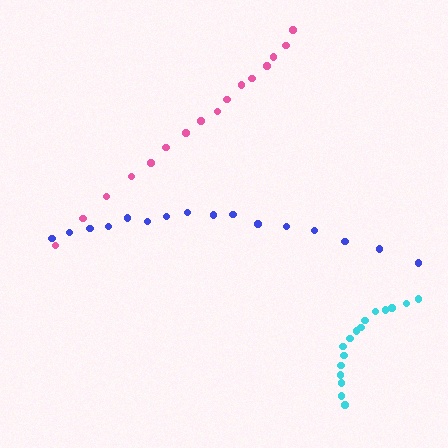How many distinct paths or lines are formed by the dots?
There are 3 distinct paths.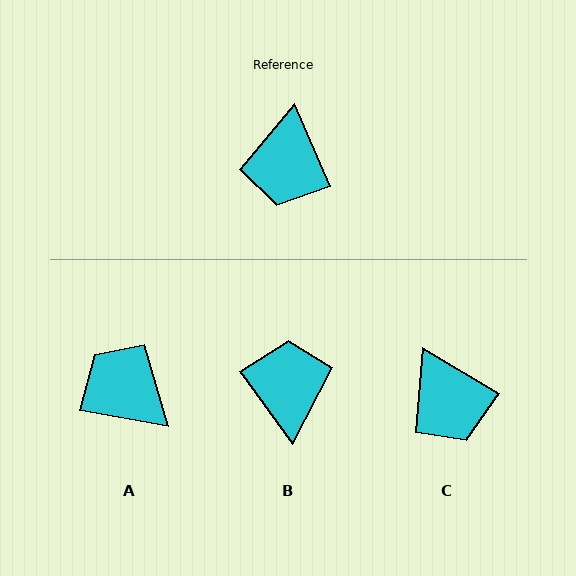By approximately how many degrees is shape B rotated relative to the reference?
Approximately 167 degrees clockwise.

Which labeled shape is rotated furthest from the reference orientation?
B, about 167 degrees away.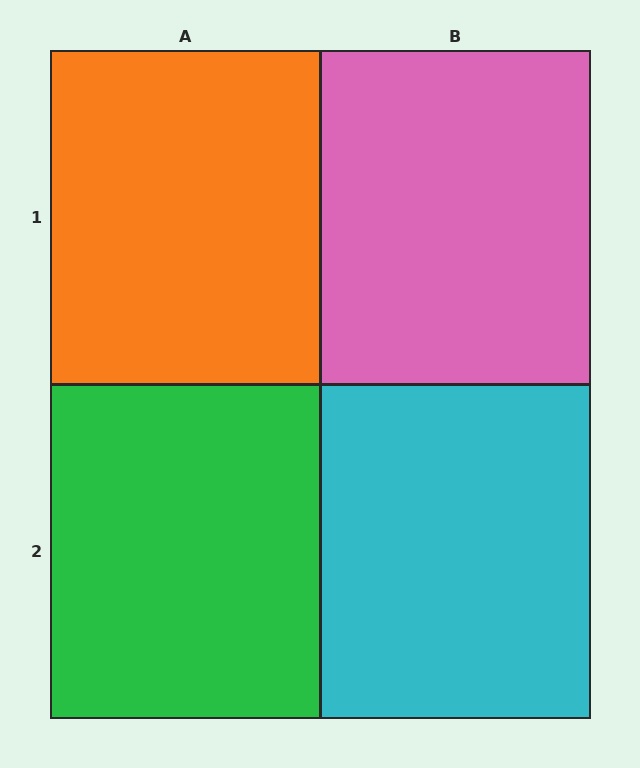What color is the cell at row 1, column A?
Orange.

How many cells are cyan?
1 cell is cyan.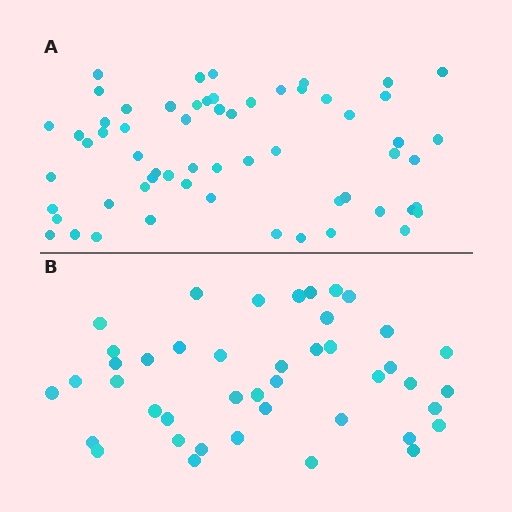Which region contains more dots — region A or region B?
Region A (the top region) has more dots.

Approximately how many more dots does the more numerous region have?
Region A has approximately 15 more dots than region B.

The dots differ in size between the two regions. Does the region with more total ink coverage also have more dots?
No. Region B has more total ink coverage because its dots are larger, but region A actually contains more individual dots. Total area can be misleading — the number of items is what matters here.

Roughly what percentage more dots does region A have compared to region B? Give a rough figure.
About 40% more.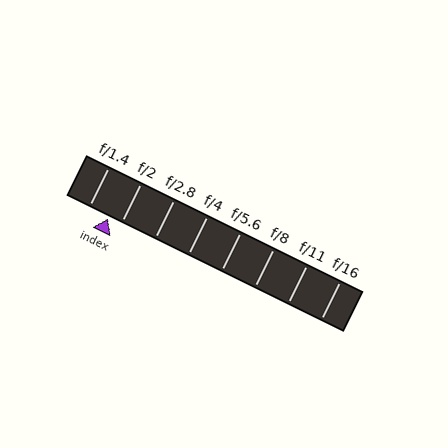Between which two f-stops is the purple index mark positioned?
The index mark is between f/1.4 and f/2.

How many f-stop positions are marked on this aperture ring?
There are 8 f-stop positions marked.